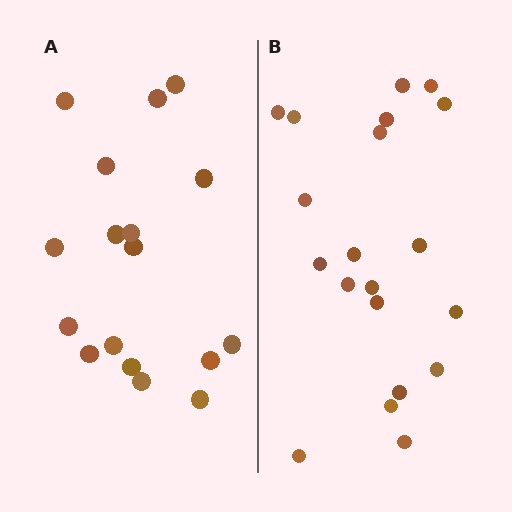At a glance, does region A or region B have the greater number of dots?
Region B (the right region) has more dots.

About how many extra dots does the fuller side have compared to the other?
Region B has just a few more — roughly 2 or 3 more dots than region A.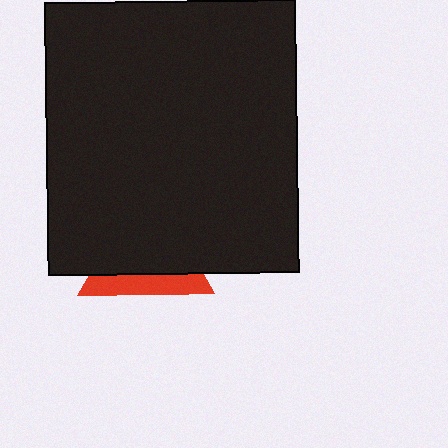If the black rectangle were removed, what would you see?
You would see the complete red triangle.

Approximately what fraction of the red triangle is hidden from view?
Roughly 69% of the red triangle is hidden behind the black rectangle.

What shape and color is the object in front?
The object in front is a black rectangle.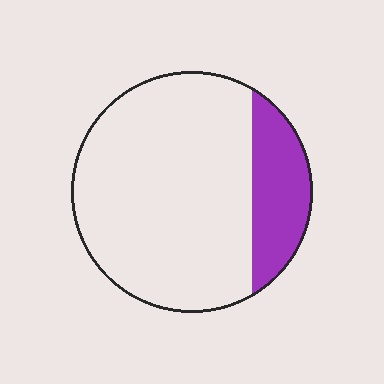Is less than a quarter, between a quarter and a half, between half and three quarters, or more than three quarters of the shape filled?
Less than a quarter.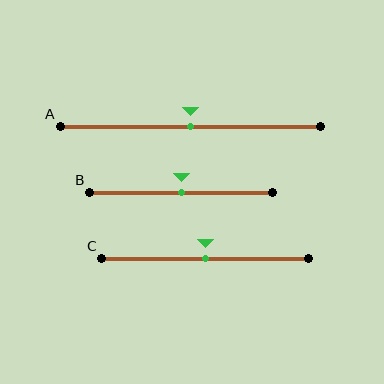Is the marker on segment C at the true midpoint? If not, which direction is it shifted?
Yes, the marker on segment C is at the true midpoint.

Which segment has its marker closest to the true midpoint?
Segment A has its marker closest to the true midpoint.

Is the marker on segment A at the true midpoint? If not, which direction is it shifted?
Yes, the marker on segment A is at the true midpoint.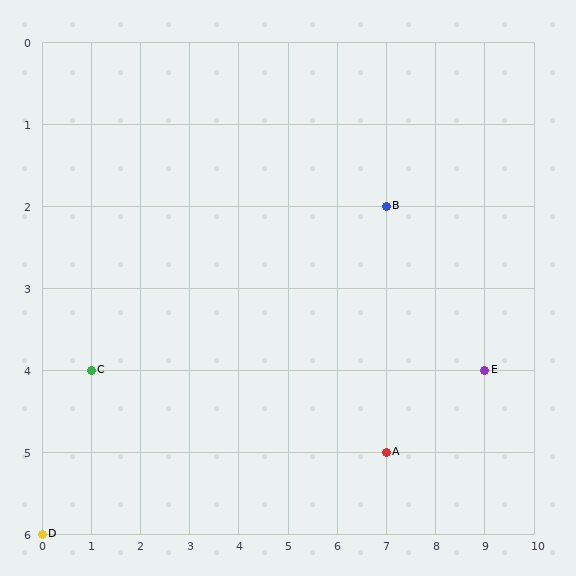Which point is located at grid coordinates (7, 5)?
Point A is at (7, 5).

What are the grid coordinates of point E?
Point E is at grid coordinates (9, 4).